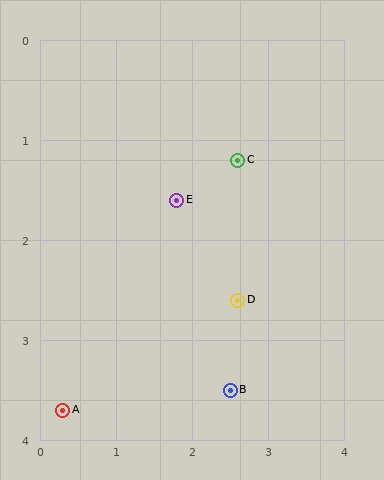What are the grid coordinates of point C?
Point C is at approximately (2.6, 1.2).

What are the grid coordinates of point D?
Point D is at approximately (2.6, 2.6).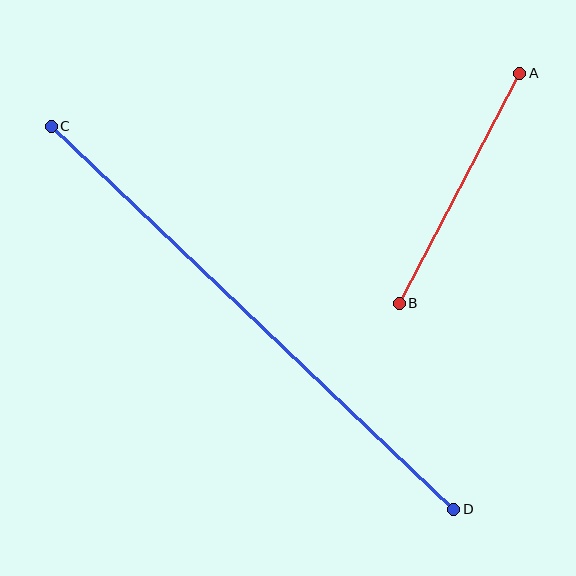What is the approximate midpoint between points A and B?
The midpoint is at approximately (460, 188) pixels.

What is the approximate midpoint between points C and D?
The midpoint is at approximately (253, 318) pixels.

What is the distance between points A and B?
The distance is approximately 260 pixels.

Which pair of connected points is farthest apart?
Points C and D are farthest apart.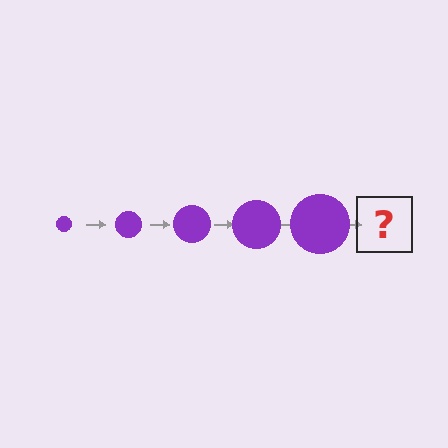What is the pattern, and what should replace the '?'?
The pattern is that the circle gets progressively larger each step. The '?' should be a purple circle, larger than the previous one.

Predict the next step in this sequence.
The next step is a purple circle, larger than the previous one.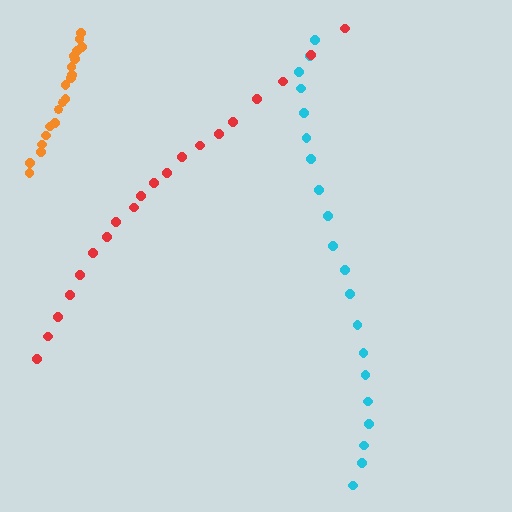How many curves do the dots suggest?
There are 3 distinct paths.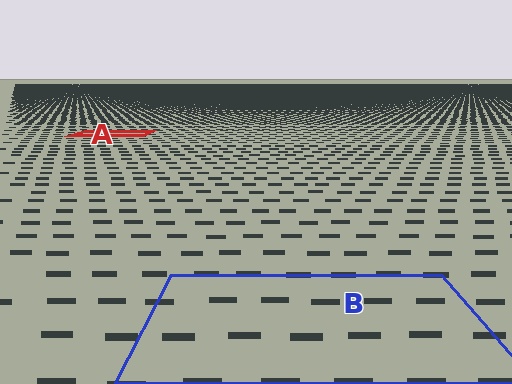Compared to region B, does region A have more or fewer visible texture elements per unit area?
Region A has more texture elements per unit area — they are packed more densely because it is farther away.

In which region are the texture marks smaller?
The texture marks are smaller in region A, because it is farther away.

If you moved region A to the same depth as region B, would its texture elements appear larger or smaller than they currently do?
They would appear larger. At a closer depth, the same texture elements are projected at a bigger on-screen size.